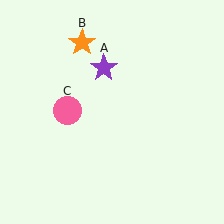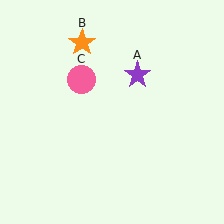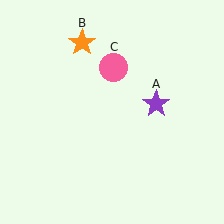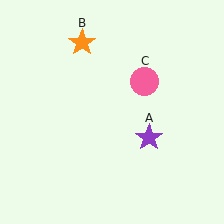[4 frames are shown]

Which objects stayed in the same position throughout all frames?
Orange star (object B) remained stationary.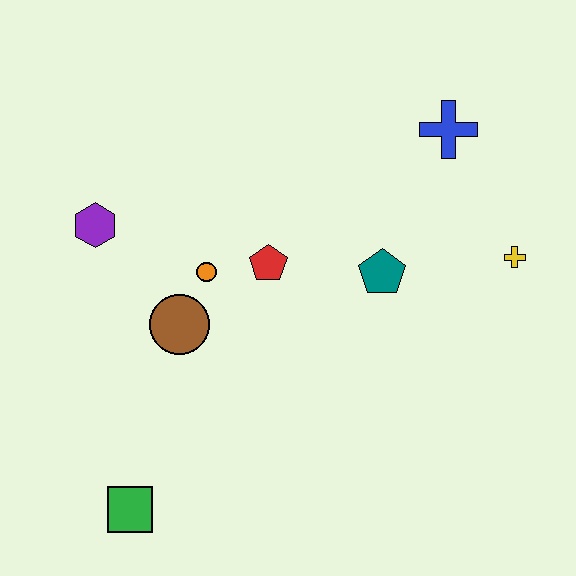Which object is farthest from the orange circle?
The yellow cross is farthest from the orange circle.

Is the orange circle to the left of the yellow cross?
Yes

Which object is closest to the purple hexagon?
The orange circle is closest to the purple hexagon.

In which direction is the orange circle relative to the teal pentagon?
The orange circle is to the left of the teal pentagon.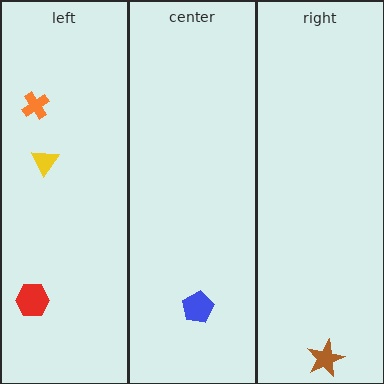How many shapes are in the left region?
3.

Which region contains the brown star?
The right region.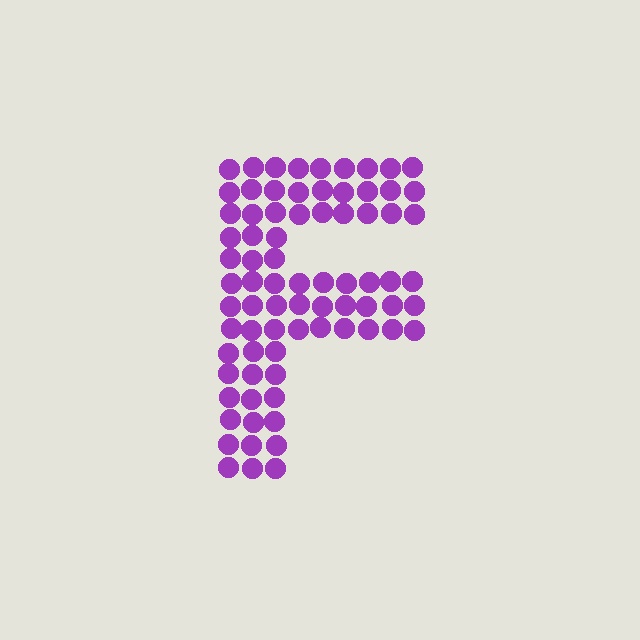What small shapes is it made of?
It is made of small circles.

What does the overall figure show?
The overall figure shows the letter F.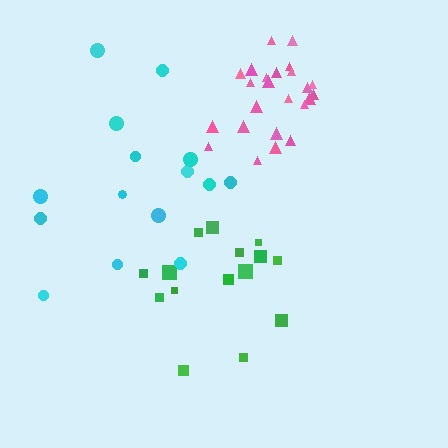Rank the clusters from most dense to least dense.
pink, green, cyan.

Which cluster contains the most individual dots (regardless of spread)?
Pink (24).